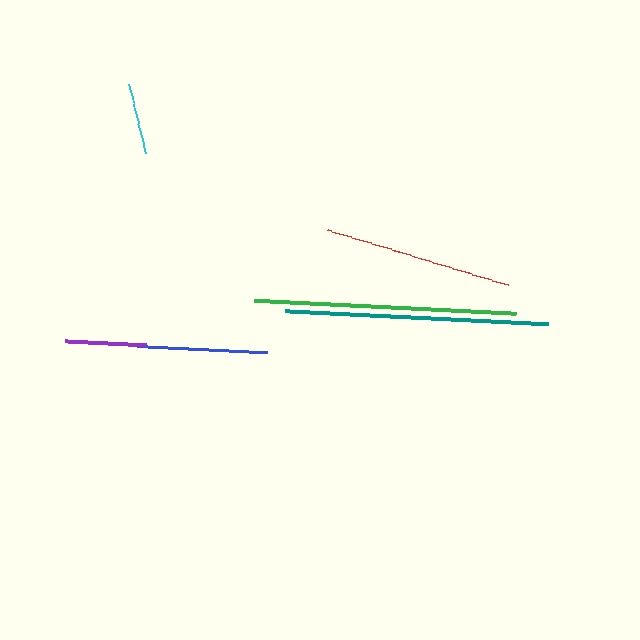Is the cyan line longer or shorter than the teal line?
The teal line is longer than the cyan line.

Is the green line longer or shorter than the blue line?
The green line is longer than the blue line.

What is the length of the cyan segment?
The cyan segment is approximately 71 pixels long.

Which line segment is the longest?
The green line is the longest at approximately 263 pixels.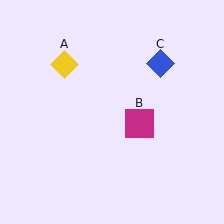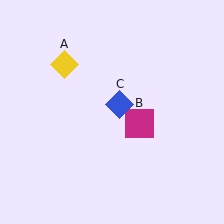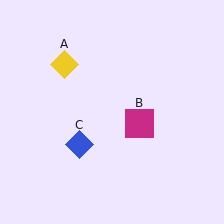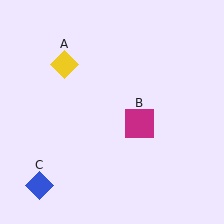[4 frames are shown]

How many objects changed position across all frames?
1 object changed position: blue diamond (object C).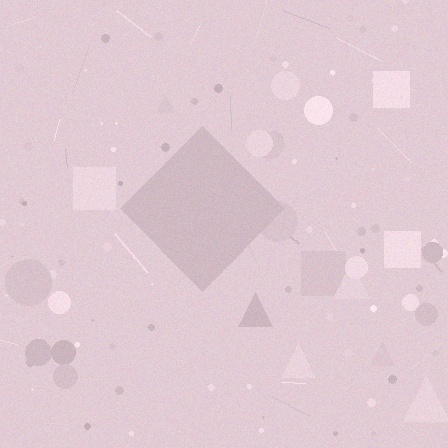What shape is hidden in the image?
A diamond is hidden in the image.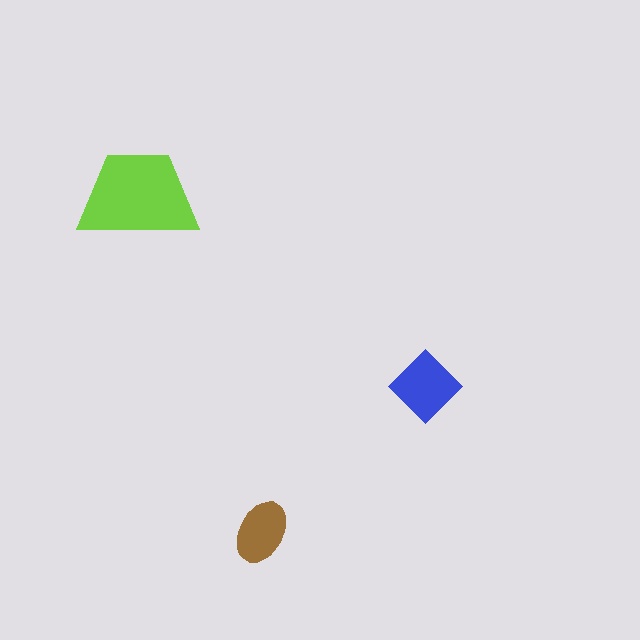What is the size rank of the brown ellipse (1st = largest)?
3rd.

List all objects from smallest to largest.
The brown ellipse, the blue diamond, the lime trapezoid.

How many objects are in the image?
There are 3 objects in the image.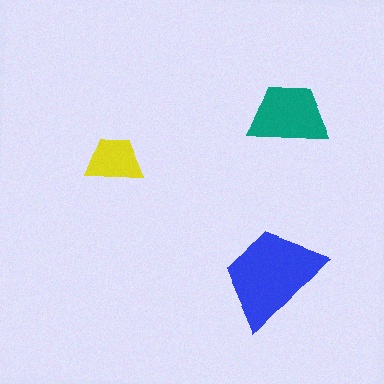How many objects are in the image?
There are 3 objects in the image.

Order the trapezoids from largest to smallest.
the blue one, the teal one, the yellow one.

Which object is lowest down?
The blue trapezoid is bottommost.